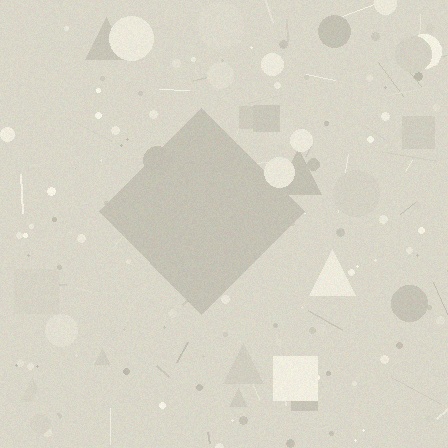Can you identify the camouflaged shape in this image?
The camouflaged shape is a diamond.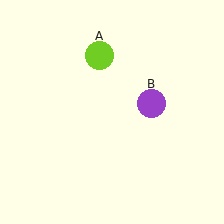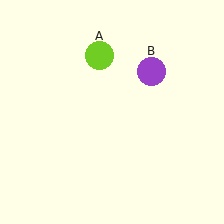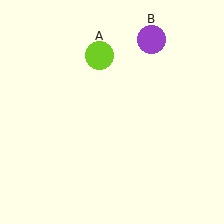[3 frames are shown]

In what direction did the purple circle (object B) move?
The purple circle (object B) moved up.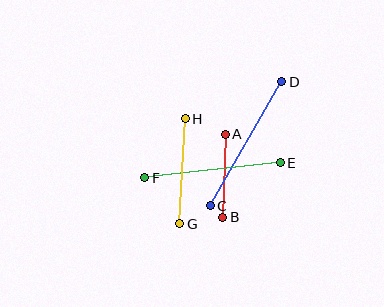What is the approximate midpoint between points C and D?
The midpoint is at approximately (246, 144) pixels.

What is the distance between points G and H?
The distance is approximately 105 pixels.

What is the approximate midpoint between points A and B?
The midpoint is at approximately (224, 176) pixels.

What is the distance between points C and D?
The distance is approximately 143 pixels.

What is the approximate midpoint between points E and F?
The midpoint is at approximately (212, 170) pixels.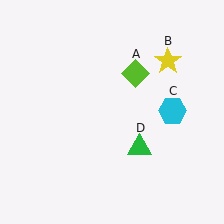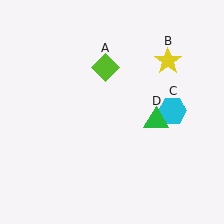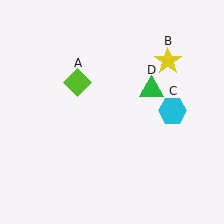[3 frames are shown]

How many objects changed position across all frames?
2 objects changed position: lime diamond (object A), green triangle (object D).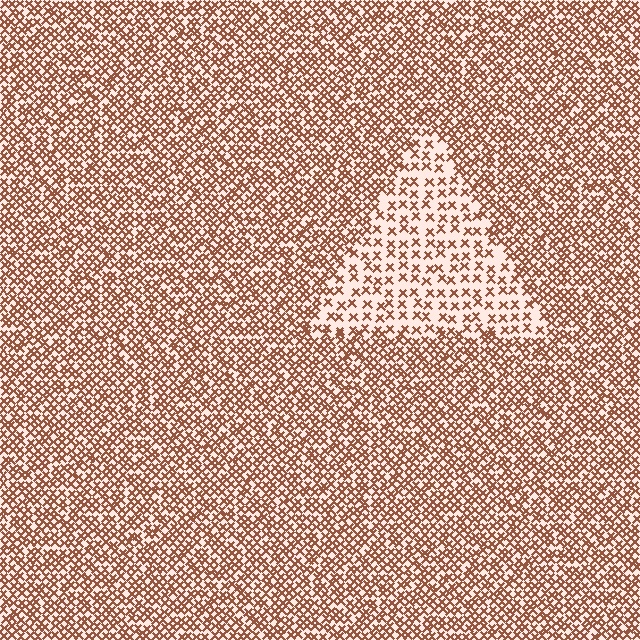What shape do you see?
I see a triangle.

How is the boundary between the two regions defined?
The boundary is defined by a change in element density (approximately 2.2x ratio). All elements are the same color, size, and shape.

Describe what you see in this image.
The image contains small brown elements arranged at two different densities. A triangle-shaped region is visible where the elements are less densely packed than the surrounding area.